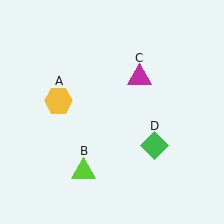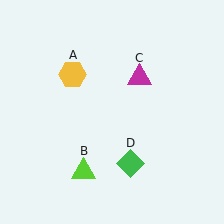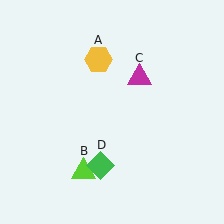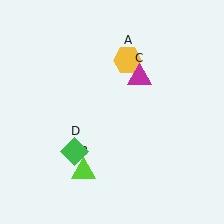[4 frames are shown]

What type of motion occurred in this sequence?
The yellow hexagon (object A), green diamond (object D) rotated clockwise around the center of the scene.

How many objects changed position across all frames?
2 objects changed position: yellow hexagon (object A), green diamond (object D).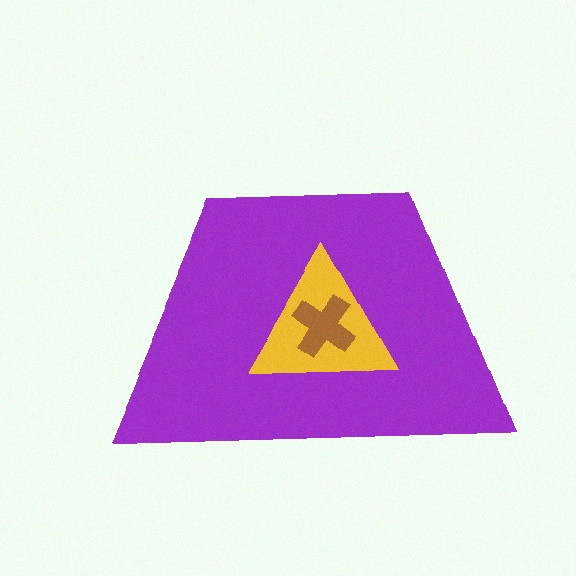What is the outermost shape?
The purple trapezoid.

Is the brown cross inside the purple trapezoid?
Yes.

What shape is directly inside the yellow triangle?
The brown cross.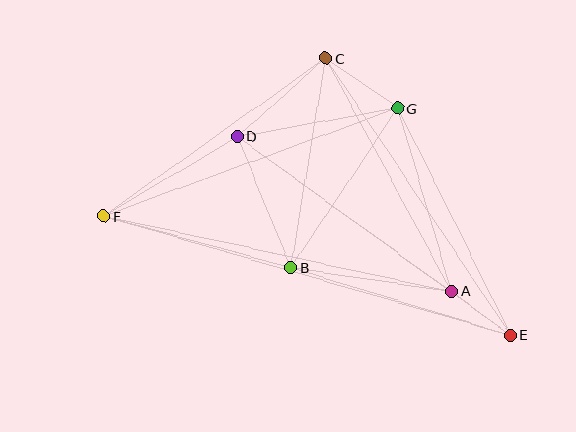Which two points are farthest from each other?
Points E and F are farthest from each other.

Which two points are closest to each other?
Points A and E are closest to each other.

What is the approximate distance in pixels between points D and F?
The distance between D and F is approximately 155 pixels.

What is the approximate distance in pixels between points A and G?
The distance between A and G is approximately 191 pixels.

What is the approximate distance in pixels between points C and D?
The distance between C and D is approximately 118 pixels.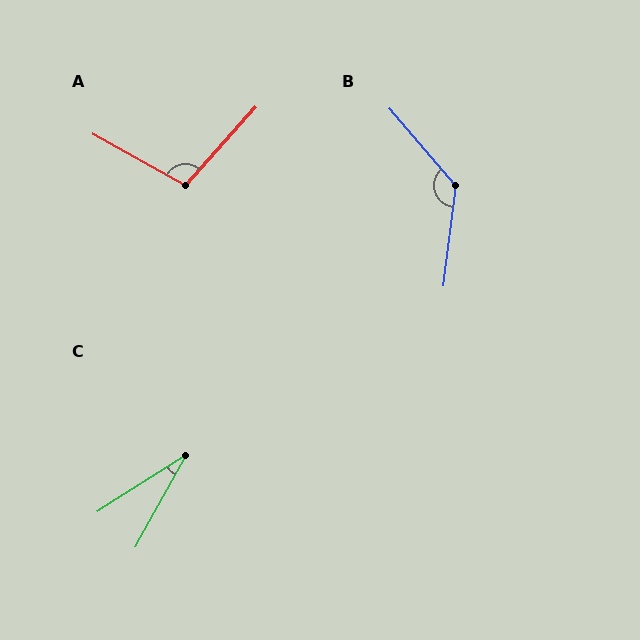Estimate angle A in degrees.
Approximately 103 degrees.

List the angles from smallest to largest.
C (29°), A (103°), B (133°).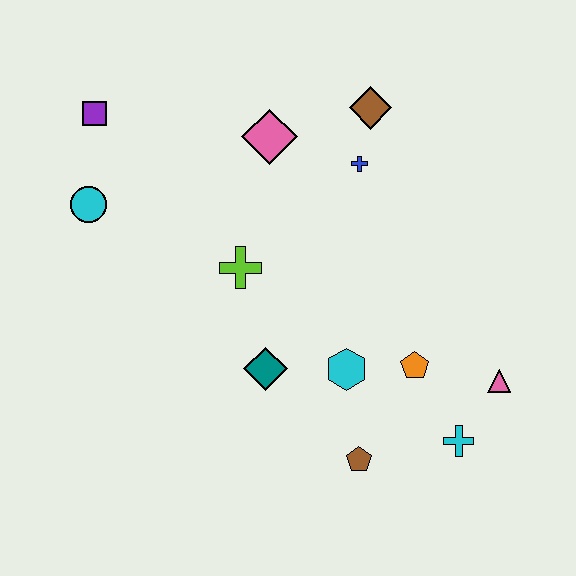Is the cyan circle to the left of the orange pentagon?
Yes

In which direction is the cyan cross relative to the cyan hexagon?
The cyan cross is to the right of the cyan hexagon.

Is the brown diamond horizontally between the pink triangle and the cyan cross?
No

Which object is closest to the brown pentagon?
The cyan hexagon is closest to the brown pentagon.